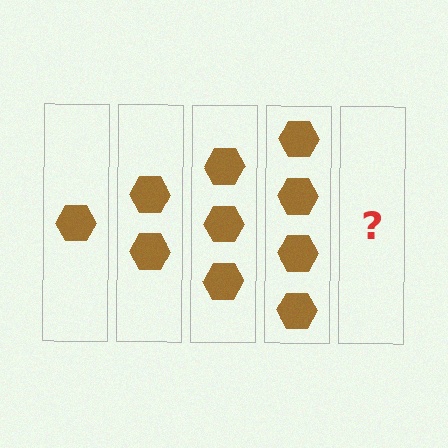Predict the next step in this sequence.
The next step is 5 hexagons.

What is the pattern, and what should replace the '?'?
The pattern is that each step adds one more hexagon. The '?' should be 5 hexagons.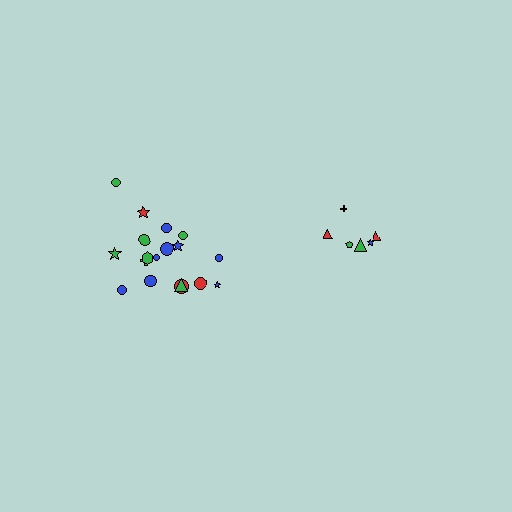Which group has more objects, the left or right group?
The left group.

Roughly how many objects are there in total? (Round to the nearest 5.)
Roughly 25 objects in total.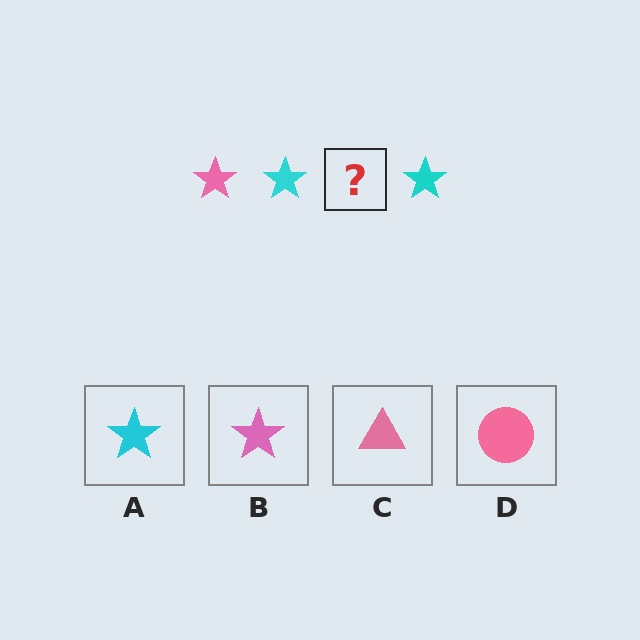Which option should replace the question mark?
Option B.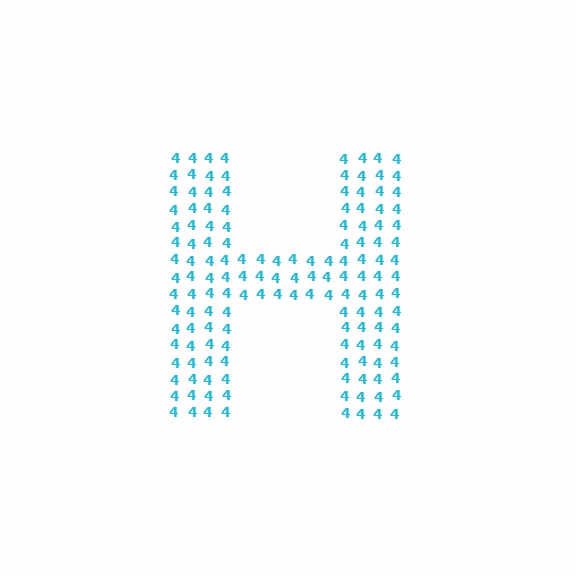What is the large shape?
The large shape is the letter H.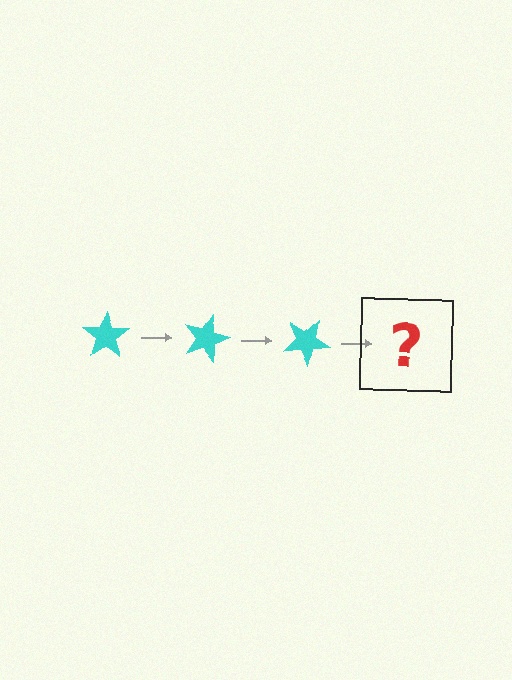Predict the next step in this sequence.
The next step is a cyan star rotated 45 degrees.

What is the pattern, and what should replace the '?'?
The pattern is that the star rotates 15 degrees each step. The '?' should be a cyan star rotated 45 degrees.